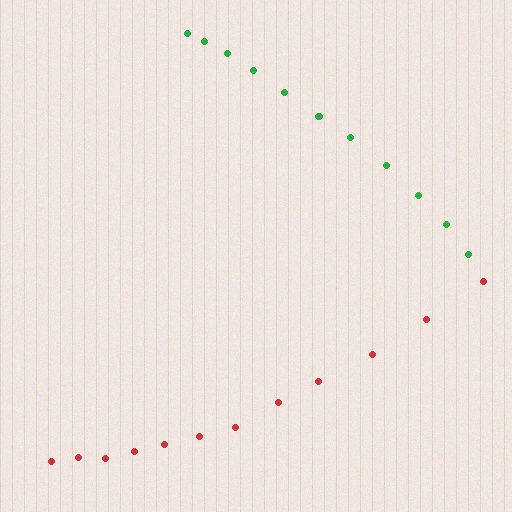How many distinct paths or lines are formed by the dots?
There are 2 distinct paths.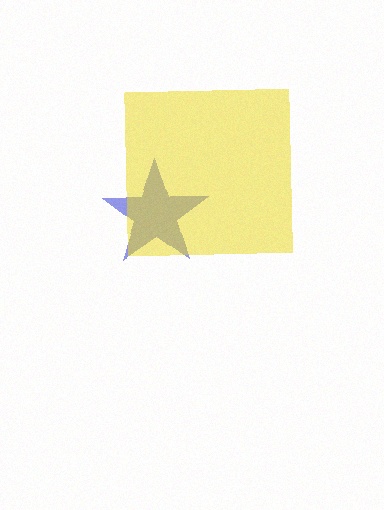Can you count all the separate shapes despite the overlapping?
Yes, there are 2 separate shapes.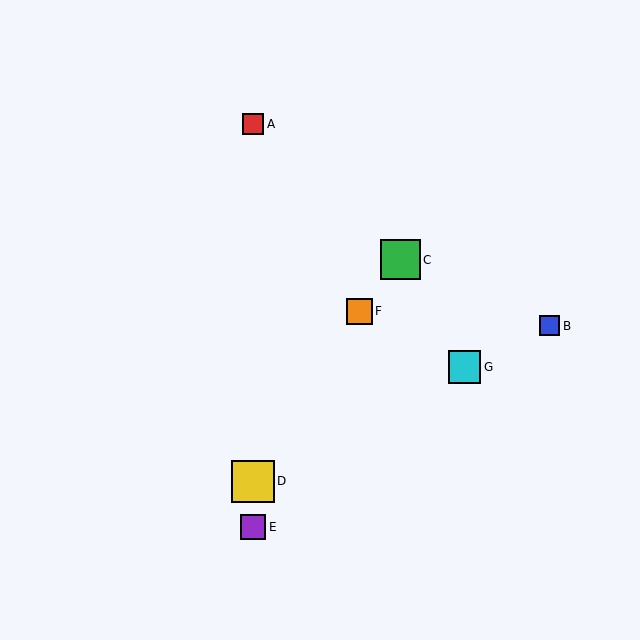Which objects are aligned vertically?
Objects A, D, E are aligned vertically.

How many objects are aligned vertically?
3 objects (A, D, E) are aligned vertically.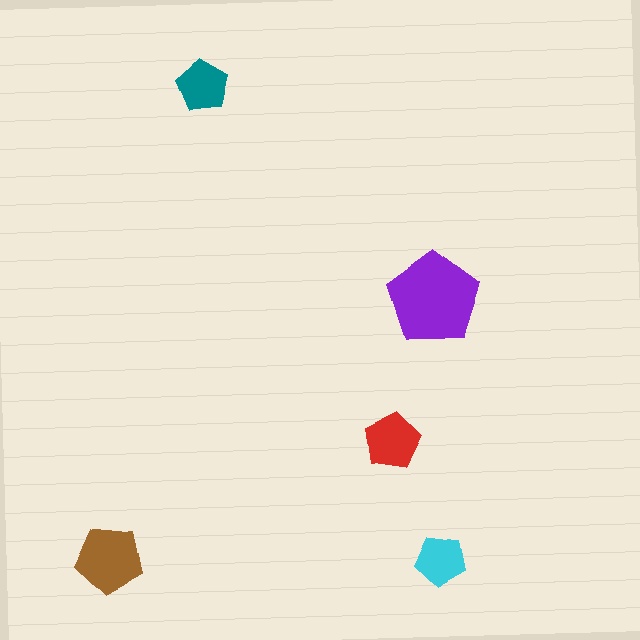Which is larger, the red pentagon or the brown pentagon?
The brown one.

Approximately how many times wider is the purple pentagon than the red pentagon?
About 1.5 times wider.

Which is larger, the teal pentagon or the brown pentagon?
The brown one.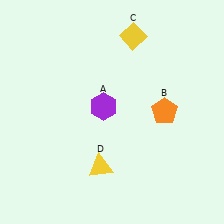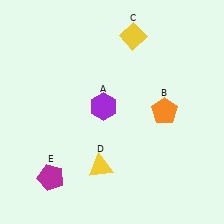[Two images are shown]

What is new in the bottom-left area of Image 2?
A magenta pentagon (E) was added in the bottom-left area of Image 2.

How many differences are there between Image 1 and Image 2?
There is 1 difference between the two images.